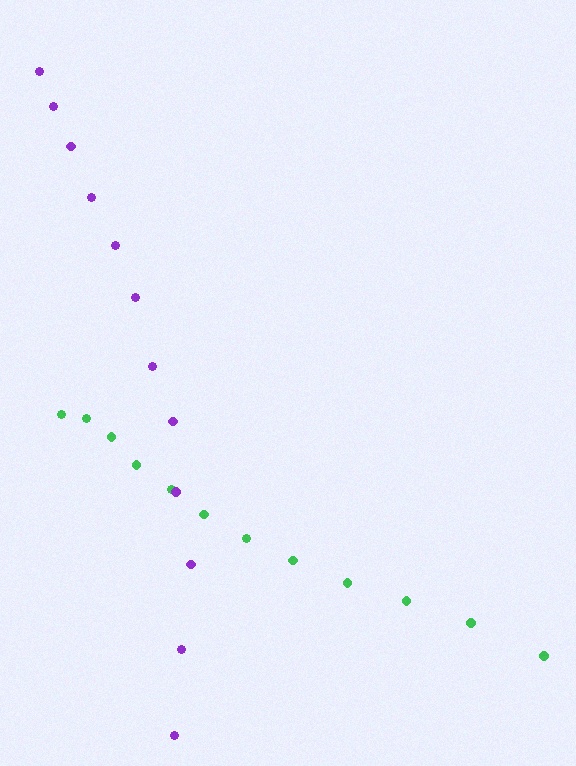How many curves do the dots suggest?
There are 2 distinct paths.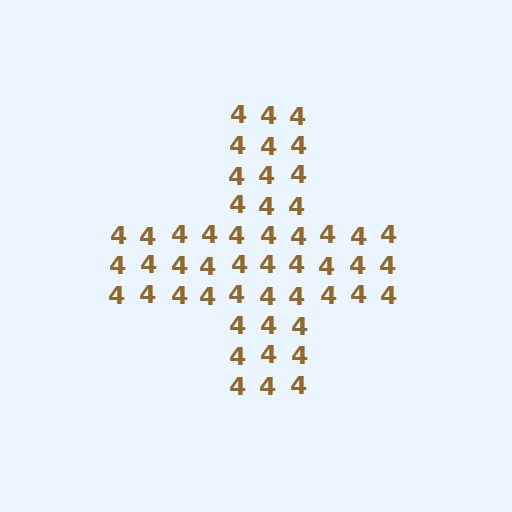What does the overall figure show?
The overall figure shows a cross.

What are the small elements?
The small elements are digit 4's.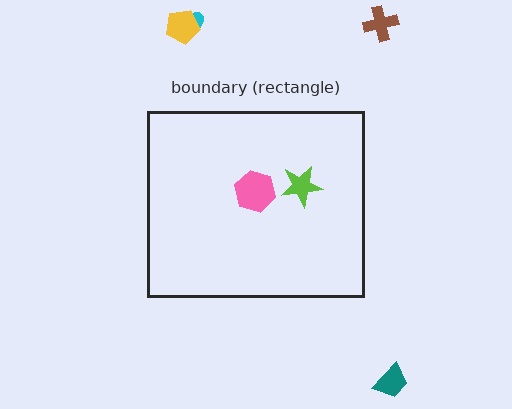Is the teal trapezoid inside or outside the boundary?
Outside.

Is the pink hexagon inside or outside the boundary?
Inside.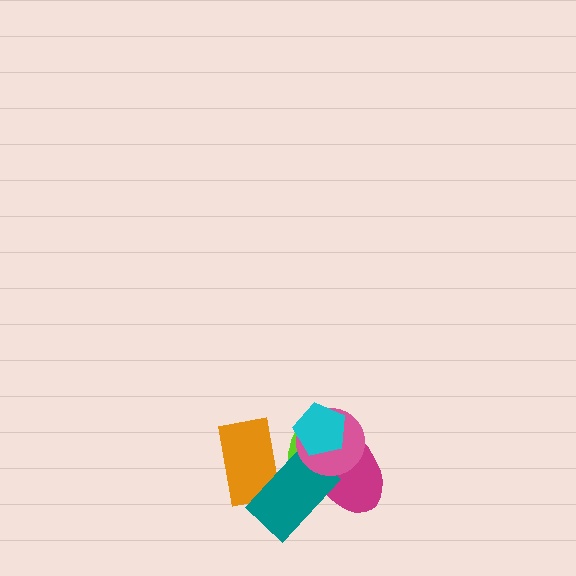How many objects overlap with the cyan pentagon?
3 objects overlap with the cyan pentagon.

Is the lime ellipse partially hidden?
Yes, it is partially covered by another shape.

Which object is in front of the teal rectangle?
The pink circle is in front of the teal rectangle.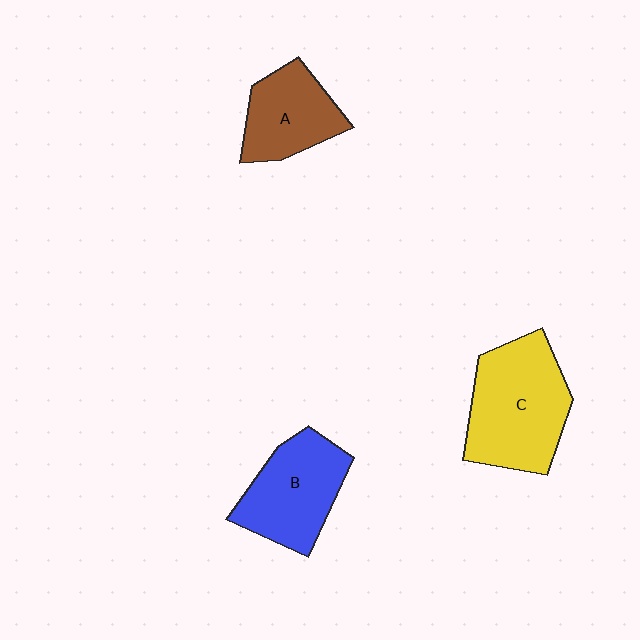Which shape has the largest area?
Shape C (yellow).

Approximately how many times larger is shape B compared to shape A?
Approximately 1.2 times.